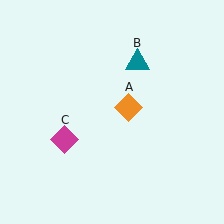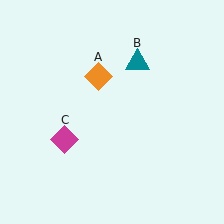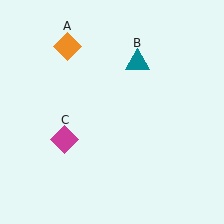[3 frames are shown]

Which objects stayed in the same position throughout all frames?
Teal triangle (object B) and magenta diamond (object C) remained stationary.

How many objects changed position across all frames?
1 object changed position: orange diamond (object A).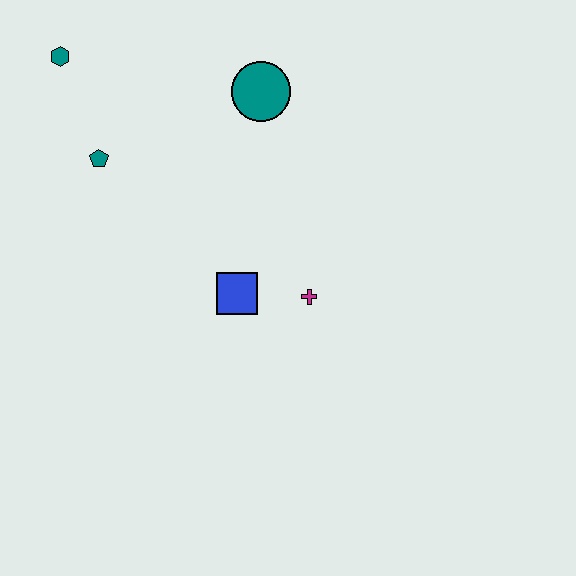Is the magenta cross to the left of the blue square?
No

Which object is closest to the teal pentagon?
The teal hexagon is closest to the teal pentagon.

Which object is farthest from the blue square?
The teal hexagon is farthest from the blue square.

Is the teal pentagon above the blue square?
Yes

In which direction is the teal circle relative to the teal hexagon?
The teal circle is to the right of the teal hexagon.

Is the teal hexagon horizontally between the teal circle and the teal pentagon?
No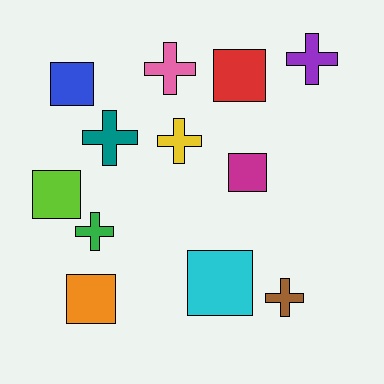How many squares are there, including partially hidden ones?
There are 6 squares.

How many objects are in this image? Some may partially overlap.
There are 12 objects.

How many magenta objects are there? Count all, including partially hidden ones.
There is 1 magenta object.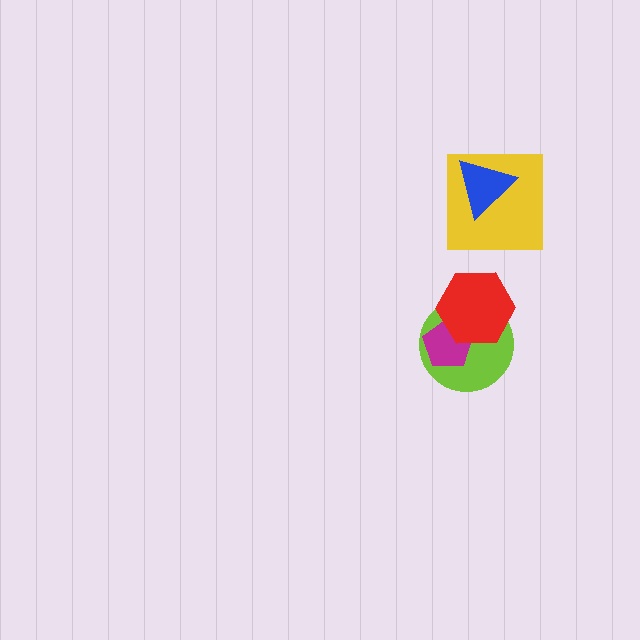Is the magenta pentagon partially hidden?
Yes, it is partially covered by another shape.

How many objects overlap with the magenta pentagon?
2 objects overlap with the magenta pentagon.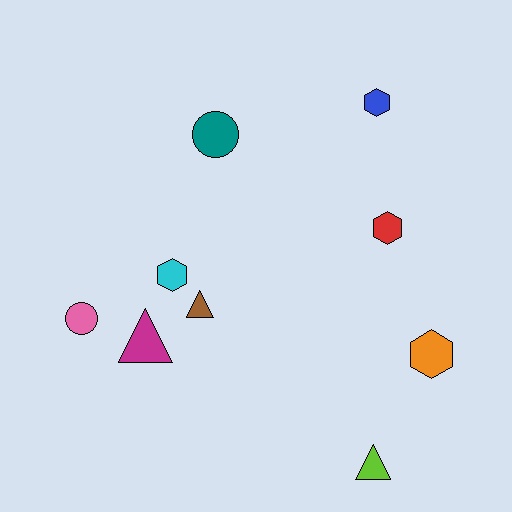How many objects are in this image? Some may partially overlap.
There are 9 objects.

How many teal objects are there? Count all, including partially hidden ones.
There is 1 teal object.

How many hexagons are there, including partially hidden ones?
There are 4 hexagons.